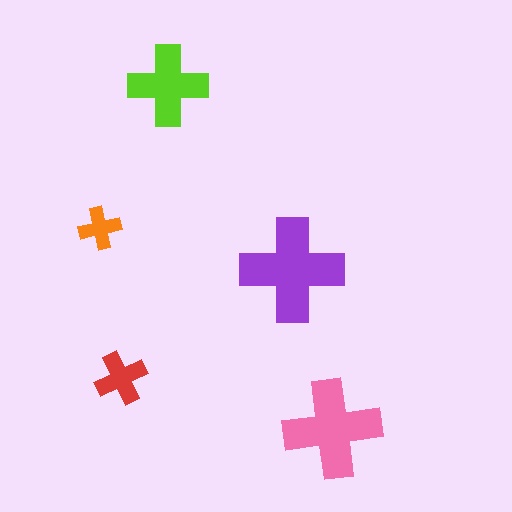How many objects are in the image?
There are 5 objects in the image.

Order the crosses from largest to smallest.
the purple one, the pink one, the lime one, the red one, the orange one.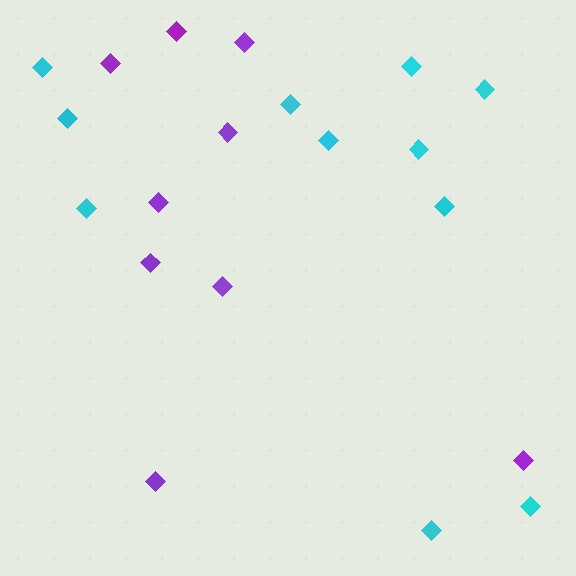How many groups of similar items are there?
There are 2 groups: one group of purple diamonds (9) and one group of cyan diamonds (11).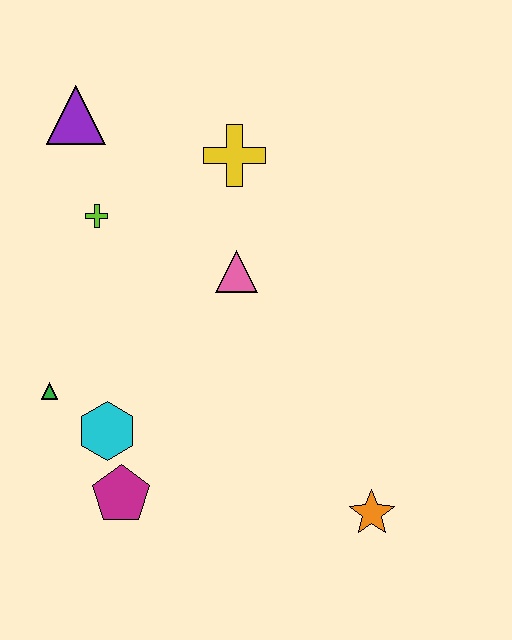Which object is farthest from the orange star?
The purple triangle is farthest from the orange star.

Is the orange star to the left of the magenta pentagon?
No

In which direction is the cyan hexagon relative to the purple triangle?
The cyan hexagon is below the purple triangle.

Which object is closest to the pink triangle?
The yellow cross is closest to the pink triangle.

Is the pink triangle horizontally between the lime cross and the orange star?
Yes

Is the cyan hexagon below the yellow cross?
Yes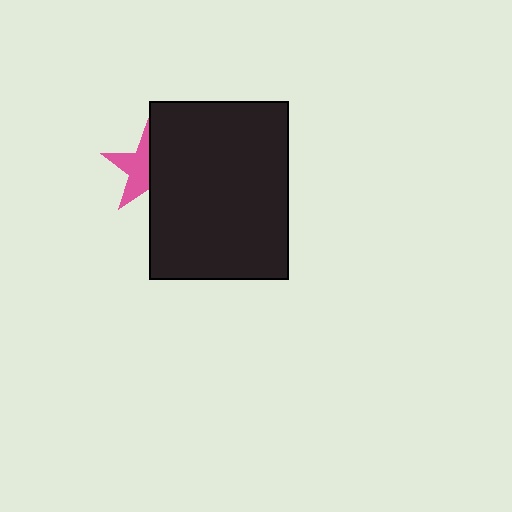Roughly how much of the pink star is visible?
About half of it is visible (roughly 52%).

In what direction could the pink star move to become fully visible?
The pink star could move left. That would shift it out from behind the black rectangle entirely.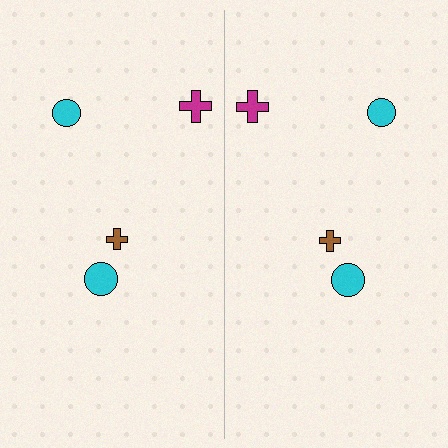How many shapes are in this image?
There are 8 shapes in this image.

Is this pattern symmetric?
Yes, this pattern has bilateral (reflection) symmetry.